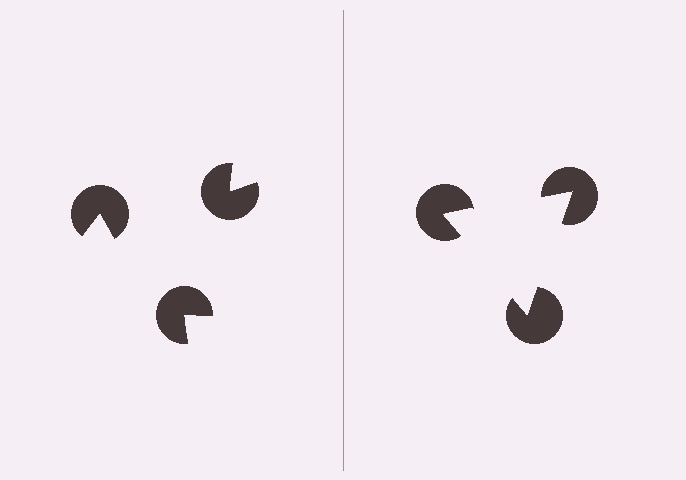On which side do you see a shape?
An illusory triangle appears on the right side. On the left side the wedge cuts are rotated, so no coherent shape forms.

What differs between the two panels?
The pac-man discs are positioned identically on both sides; only the wedge orientations differ. On the right they align to a triangle; on the left they are misaligned.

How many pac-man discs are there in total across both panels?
6 — 3 on each side.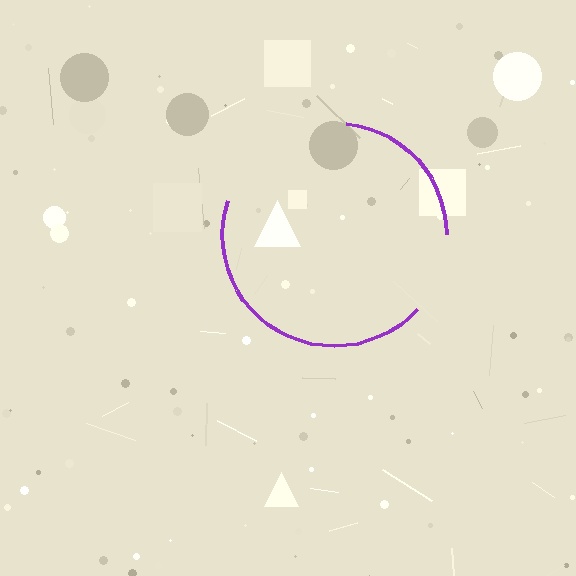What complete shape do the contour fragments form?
The contour fragments form a circle.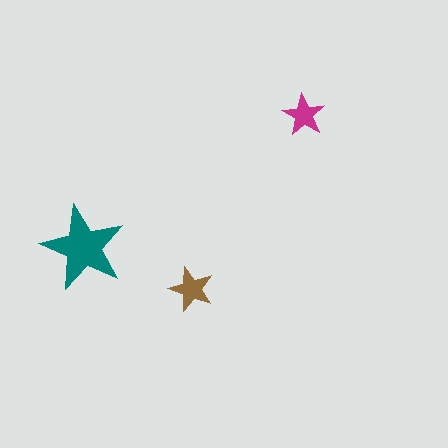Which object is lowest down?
The brown star is bottommost.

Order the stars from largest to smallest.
the teal one, the brown one, the magenta one.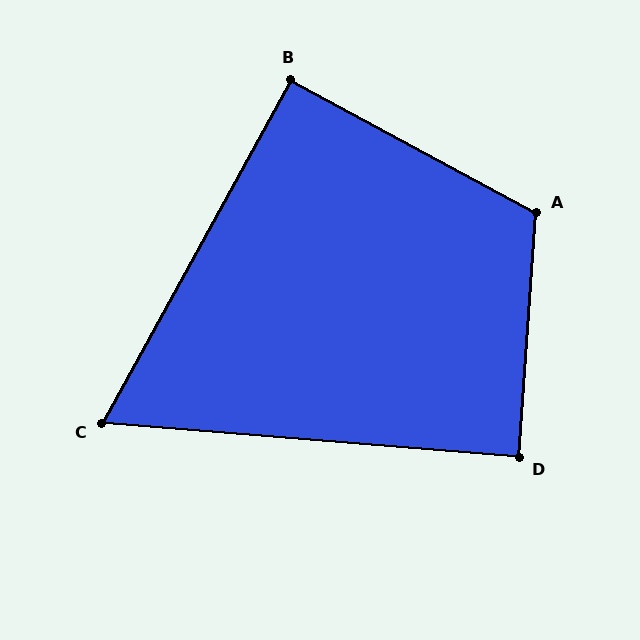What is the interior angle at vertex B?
Approximately 91 degrees (approximately right).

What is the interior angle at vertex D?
Approximately 89 degrees (approximately right).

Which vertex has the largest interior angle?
A, at approximately 114 degrees.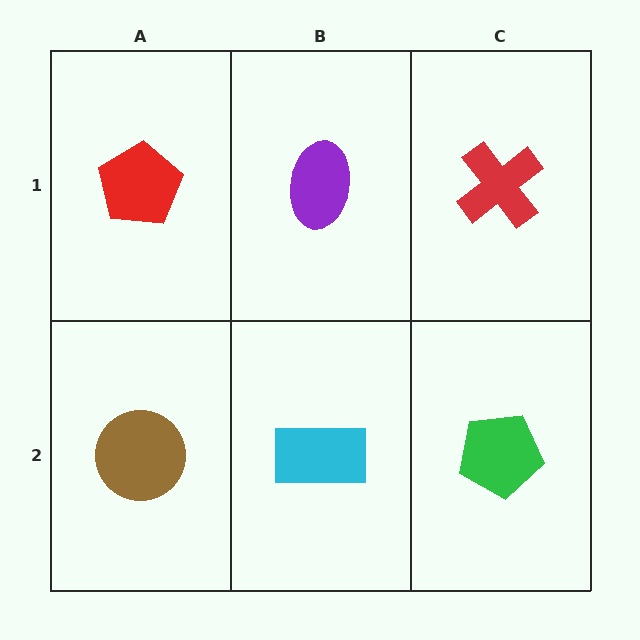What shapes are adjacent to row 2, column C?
A red cross (row 1, column C), a cyan rectangle (row 2, column B).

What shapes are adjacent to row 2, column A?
A red pentagon (row 1, column A), a cyan rectangle (row 2, column B).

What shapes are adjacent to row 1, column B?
A cyan rectangle (row 2, column B), a red pentagon (row 1, column A), a red cross (row 1, column C).